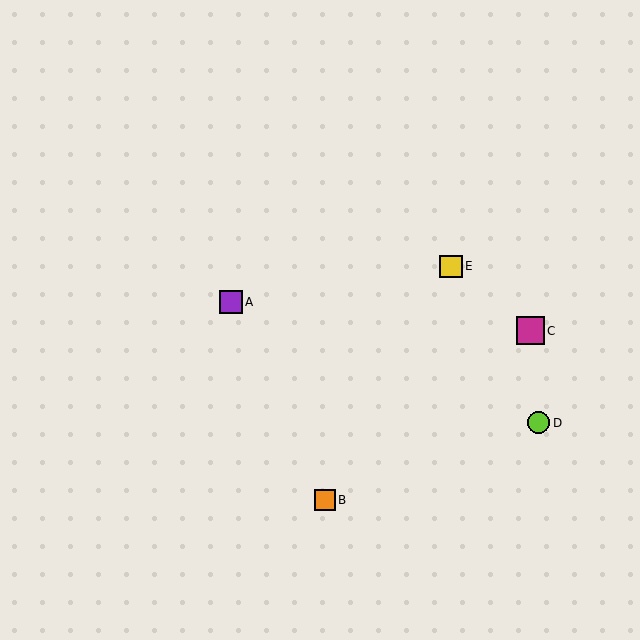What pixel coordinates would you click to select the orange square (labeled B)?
Click at (325, 500) to select the orange square B.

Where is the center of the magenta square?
The center of the magenta square is at (530, 331).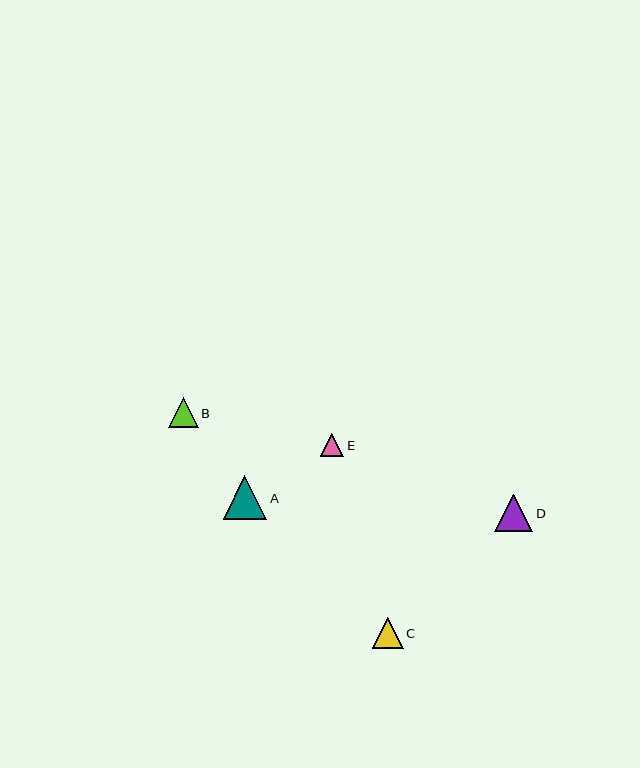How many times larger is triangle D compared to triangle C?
Triangle D is approximately 1.2 times the size of triangle C.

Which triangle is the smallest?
Triangle E is the smallest with a size of approximately 23 pixels.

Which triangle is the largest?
Triangle A is the largest with a size of approximately 44 pixels.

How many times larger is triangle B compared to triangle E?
Triangle B is approximately 1.3 times the size of triangle E.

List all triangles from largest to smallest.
From largest to smallest: A, D, C, B, E.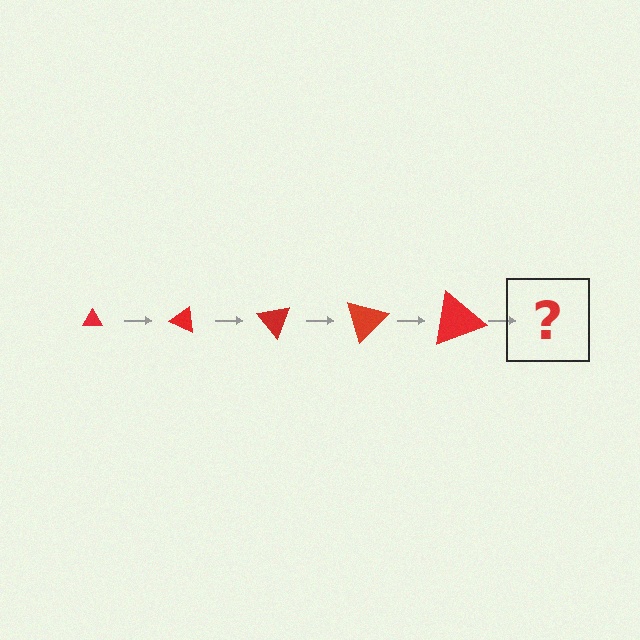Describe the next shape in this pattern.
It should be a triangle, larger than the previous one and rotated 125 degrees from the start.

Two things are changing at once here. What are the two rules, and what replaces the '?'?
The two rules are that the triangle grows larger each step and it rotates 25 degrees each step. The '?' should be a triangle, larger than the previous one and rotated 125 degrees from the start.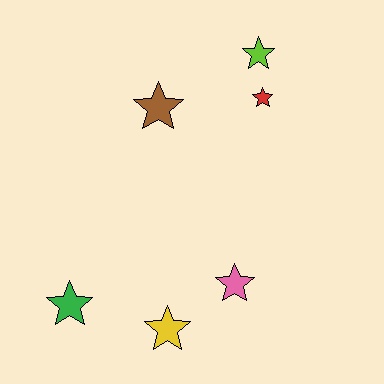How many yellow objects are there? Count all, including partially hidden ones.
There is 1 yellow object.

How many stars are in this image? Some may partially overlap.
There are 6 stars.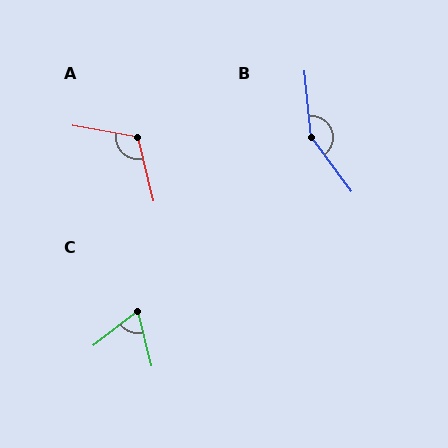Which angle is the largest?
B, at approximately 149 degrees.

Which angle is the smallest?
C, at approximately 67 degrees.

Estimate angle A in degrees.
Approximately 115 degrees.